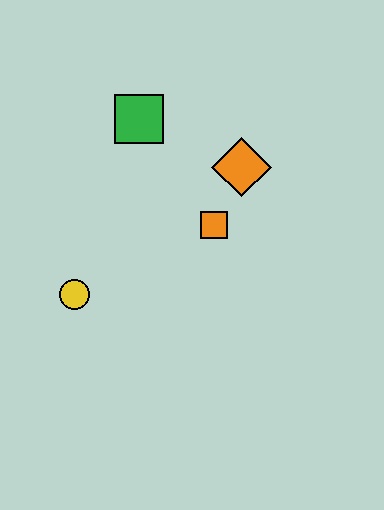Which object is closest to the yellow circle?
The orange square is closest to the yellow circle.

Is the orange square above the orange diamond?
No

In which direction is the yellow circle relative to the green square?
The yellow circle is below the green square.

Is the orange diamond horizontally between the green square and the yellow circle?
No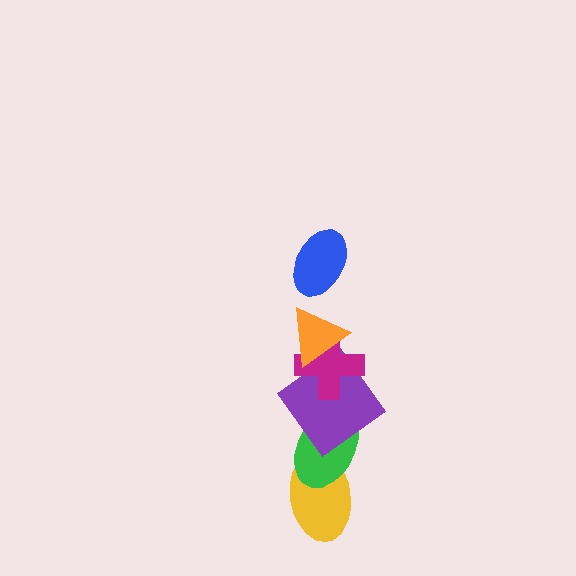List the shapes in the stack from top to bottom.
From top to bottom: the blue ellipse, the orange triangle, the magenta cross, the purple diamond, the green ellipse, the yellow ellipse.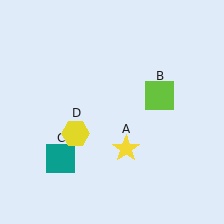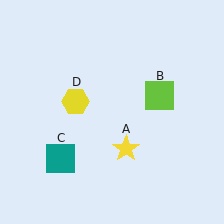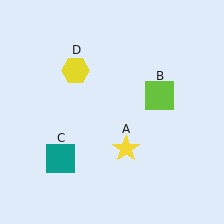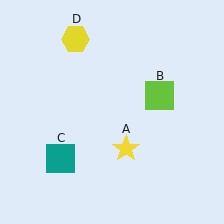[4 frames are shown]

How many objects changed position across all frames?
1 object changed position: yellow hexagon (object D).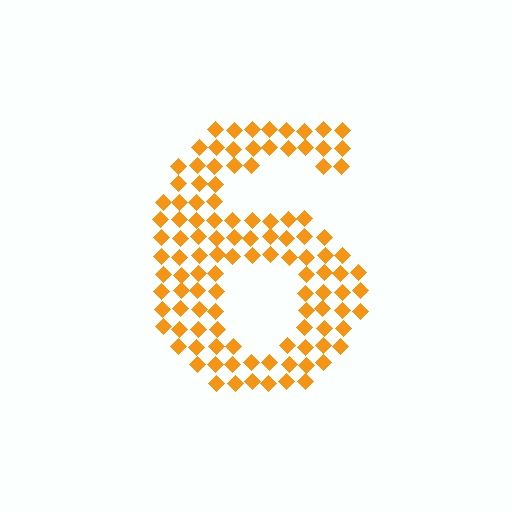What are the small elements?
The small elements are diamonds.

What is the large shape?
The large shape is the digit 6.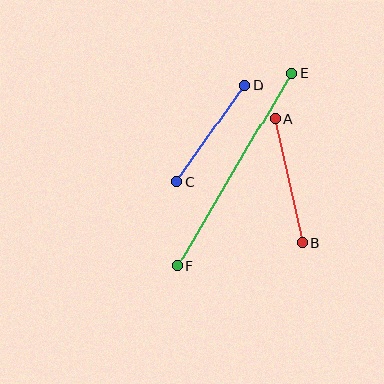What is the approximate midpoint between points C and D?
The midpoint is at approximately (211, 134) pixels.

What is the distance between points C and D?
The distance is approximately 118 pixels.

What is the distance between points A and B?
The distance is approximately 127 pixels.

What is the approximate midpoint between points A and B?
The midpoint is at approximately (288, 181) pixels.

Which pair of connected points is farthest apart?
Points E and F are farthest apart.